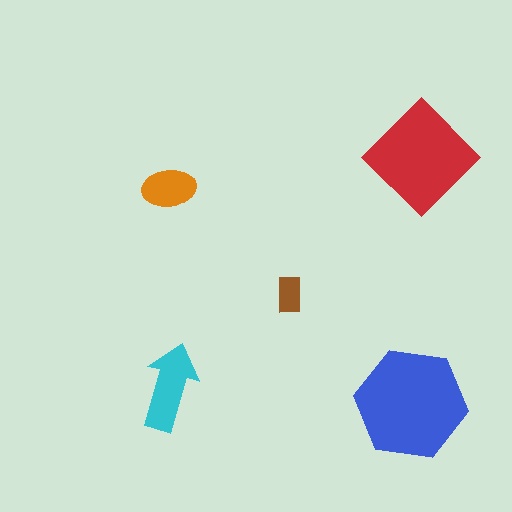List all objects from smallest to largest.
The brown rectangle, the orange ellipse, the cyan arrow, the red diamond, the blue hexagon.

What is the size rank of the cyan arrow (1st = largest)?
3rd.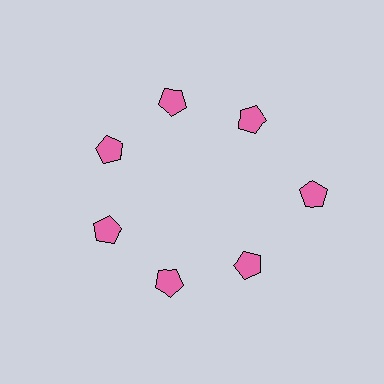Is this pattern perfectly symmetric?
No. The 7 pink pentagons are arranged in a ring, but one element near the 3 o'clock position is pushed outward from the center, breaking the 7-fold rotational symmetry.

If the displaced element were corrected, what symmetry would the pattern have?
It would have 7-fold rotational symmetry — the pattern would map onto itself every 51 degrees.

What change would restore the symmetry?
The symmetry would be restored by moving it inward, back onto the ring so that all 7 pentagons sit at equal angles and equal distance from the center.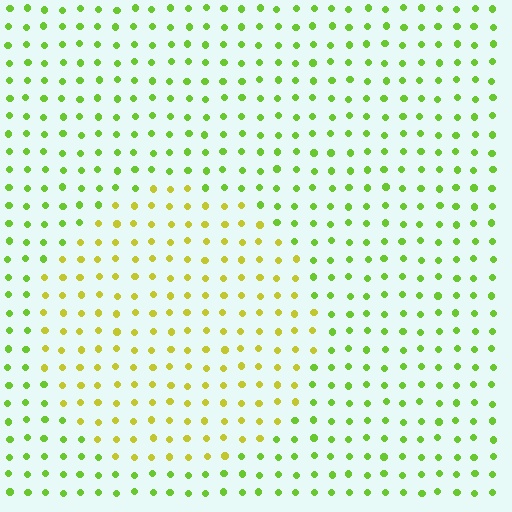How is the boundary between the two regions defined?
The boundary is defined purely by a slight shift in hue (about 35 degrees). Spacing, size, and orientation are identical on both sides.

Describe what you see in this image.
The image is filled with small lime elements in a uniform arrangement. A circle-shaped region is visible where the elements are tinted to a slightly different hue, forming a subtle color boundary.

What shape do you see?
I see a circle.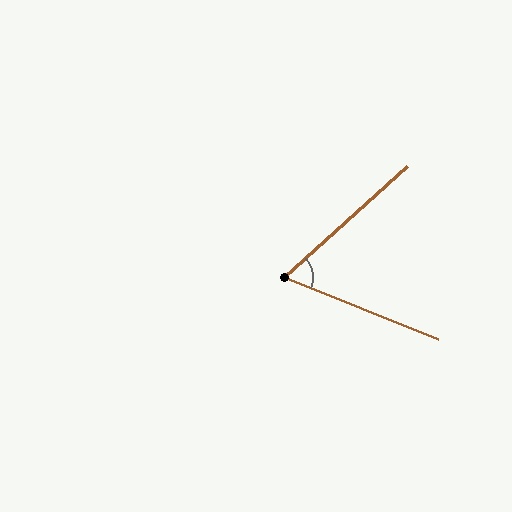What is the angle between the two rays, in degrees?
Approximately 64 degrees.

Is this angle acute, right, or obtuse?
It is acute.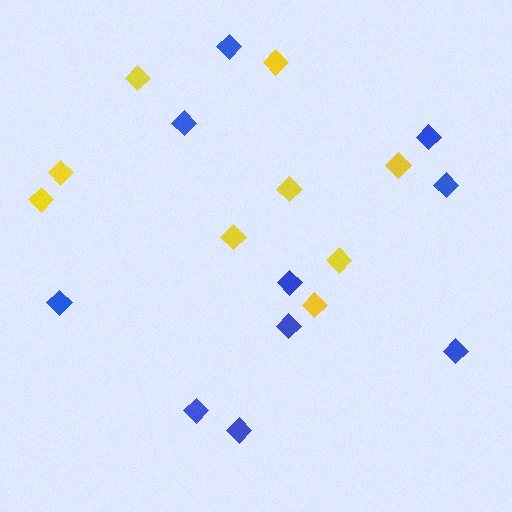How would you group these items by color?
There are 2 groups: one group of yellow diamonds (9) and one group of blue diamonds (10).